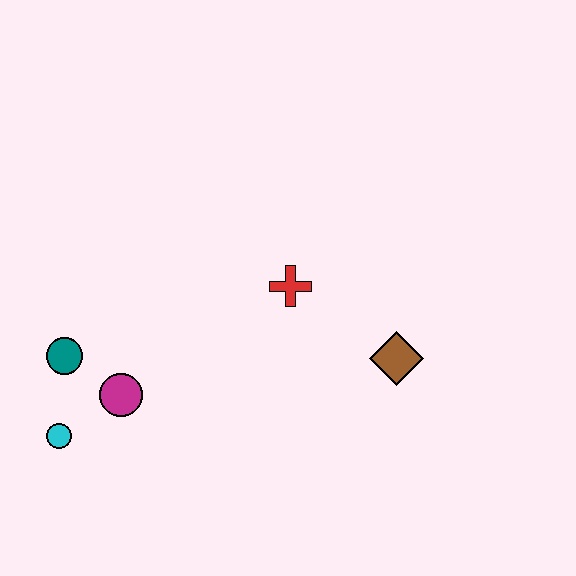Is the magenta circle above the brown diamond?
No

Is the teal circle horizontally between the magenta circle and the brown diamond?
No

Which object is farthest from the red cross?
The cyan circle is farthest from the red cross.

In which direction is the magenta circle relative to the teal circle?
The magenta circle is to the right of the teal circle.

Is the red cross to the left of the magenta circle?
No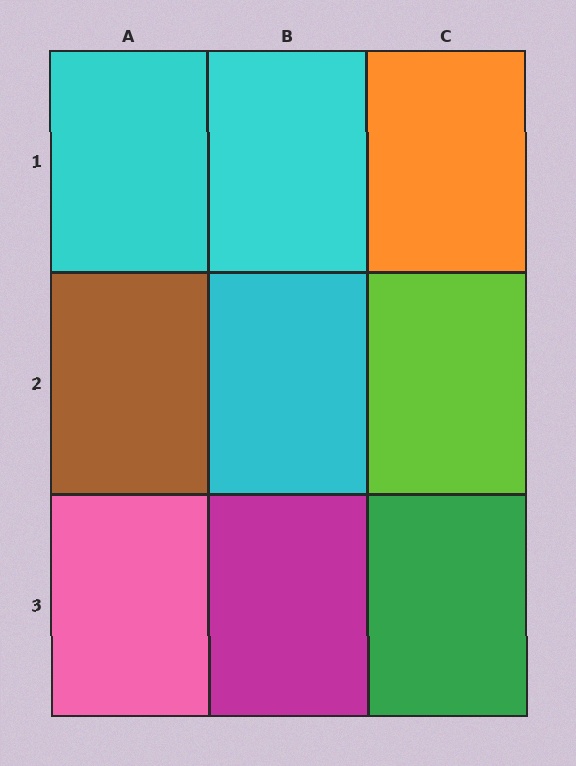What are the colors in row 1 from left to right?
Cyan, cyan, orange.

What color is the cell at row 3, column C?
Green.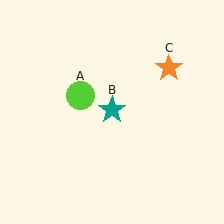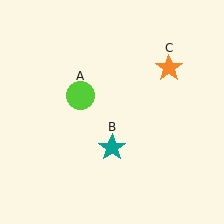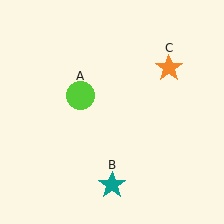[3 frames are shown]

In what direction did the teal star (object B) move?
The teal star (object B) moved down.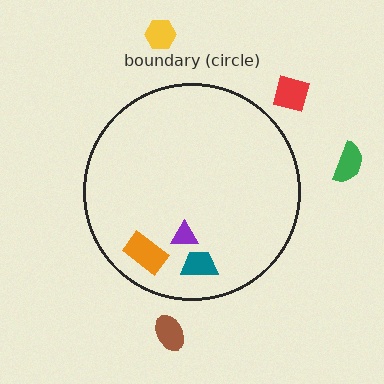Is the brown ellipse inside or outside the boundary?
Outside.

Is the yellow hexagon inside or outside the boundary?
Outside.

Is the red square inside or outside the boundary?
Outside.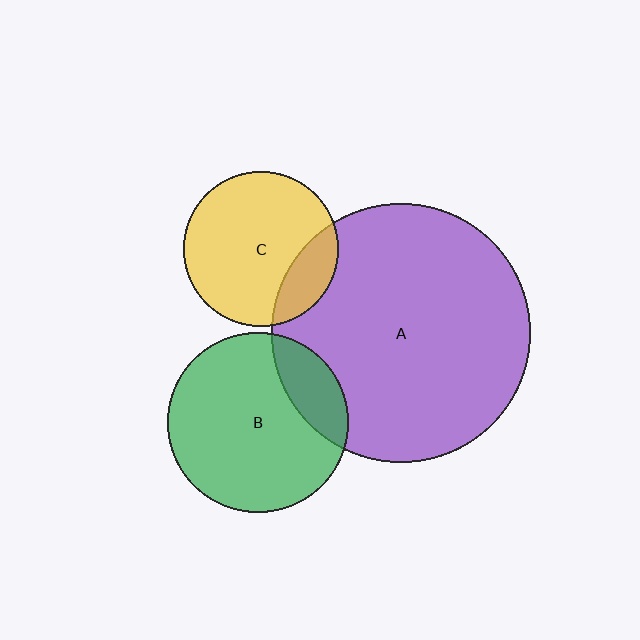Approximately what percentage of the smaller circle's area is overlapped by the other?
Approximately 20%.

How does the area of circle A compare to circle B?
Approximately 2.1 times.